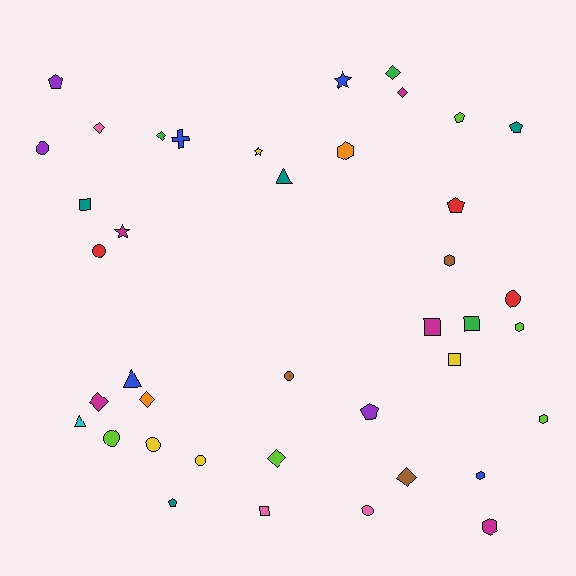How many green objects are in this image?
There are 3 green objects.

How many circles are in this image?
There are 8 circles.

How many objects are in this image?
There are 40 objects.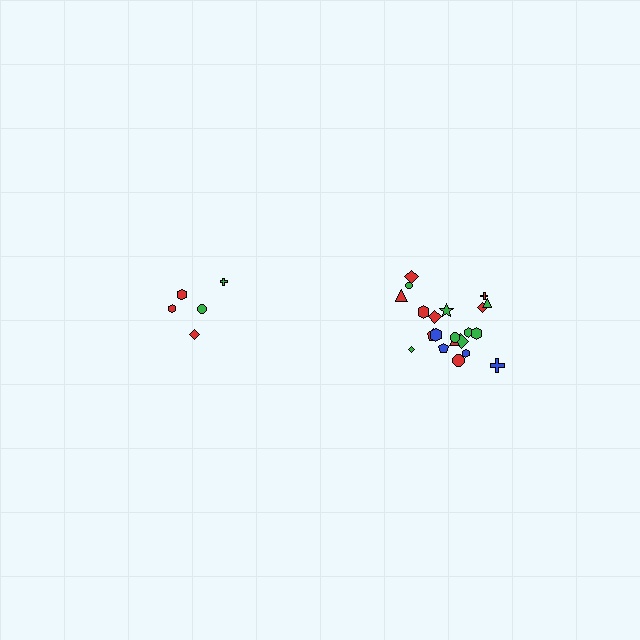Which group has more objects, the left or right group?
The right group.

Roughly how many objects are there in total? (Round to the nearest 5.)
Roughly 25 objects in total.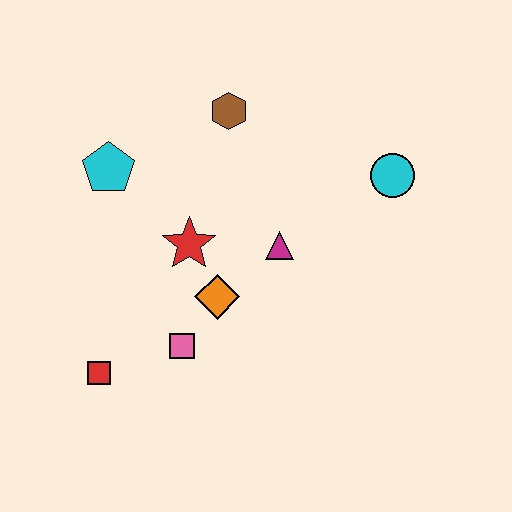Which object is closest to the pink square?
The orange diamond is closest to the pink square.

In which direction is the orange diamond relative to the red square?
The orange diamond is to the right of the red square.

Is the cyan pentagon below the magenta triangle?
No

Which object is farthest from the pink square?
The cyan circle is farthest from the pink square.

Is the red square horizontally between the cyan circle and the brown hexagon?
No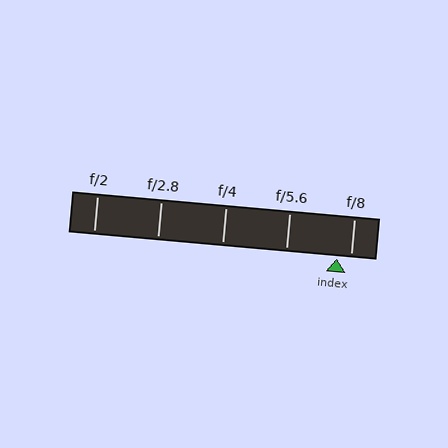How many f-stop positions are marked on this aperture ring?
There are 5 f-stop positions marked.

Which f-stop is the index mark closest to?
The index mark is closest to f/8.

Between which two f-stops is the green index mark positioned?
The index mark is between f/5.6 and f/8.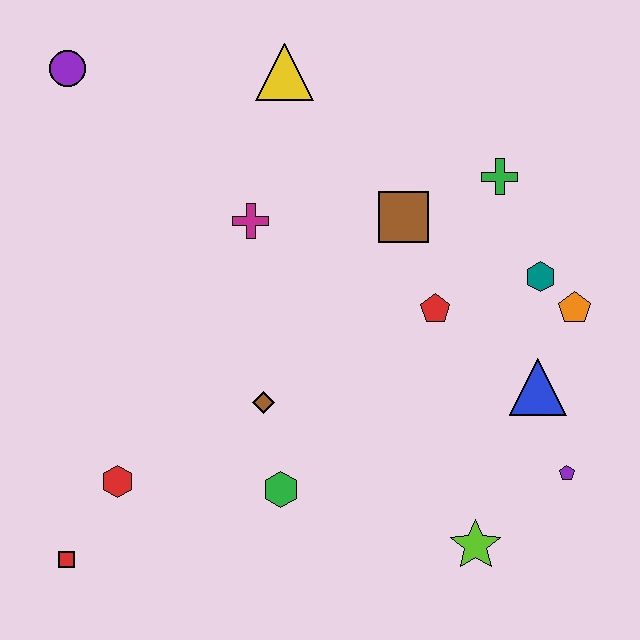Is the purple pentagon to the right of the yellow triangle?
Yes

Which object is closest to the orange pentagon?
The teal hexagon is closest to the orange pentagon.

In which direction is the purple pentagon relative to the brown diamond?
The purple pentagon is to the right of the brown diamond.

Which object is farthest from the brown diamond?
The purple circle is farthest from the brown diamond.